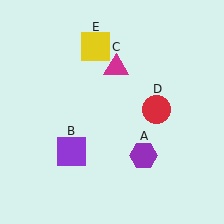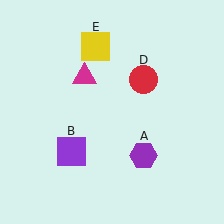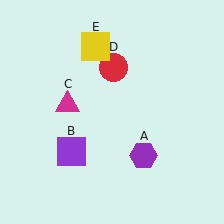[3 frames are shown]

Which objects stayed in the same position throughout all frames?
Purple hexagon (object A) and purple square (object B) and yellow square (object E) remained stationary.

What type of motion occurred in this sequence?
The magenta triangle (object C), red circle (object D) rotated counterclockwise around the center of the scene.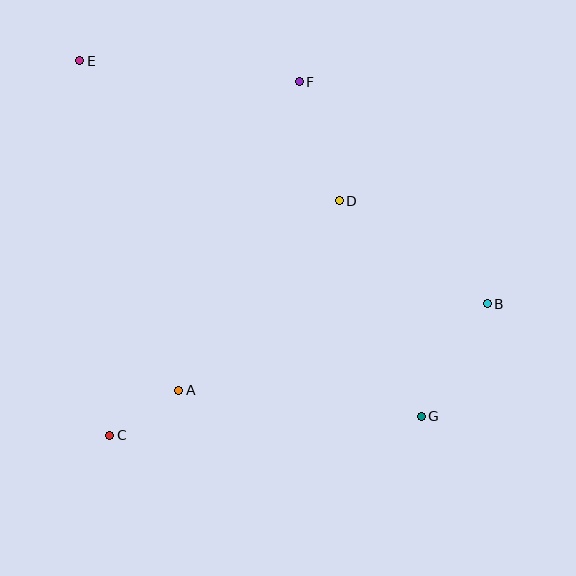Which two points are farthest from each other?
Points E and G are farthest from each other.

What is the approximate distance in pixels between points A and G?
The distance between A and G is approximately 244 pixels.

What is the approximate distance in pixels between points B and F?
The distance between B and F is approximately 291 pixels.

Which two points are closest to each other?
Points A and C are closest to each other.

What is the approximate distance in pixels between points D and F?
The distance between D and F is approximately 125 pixels.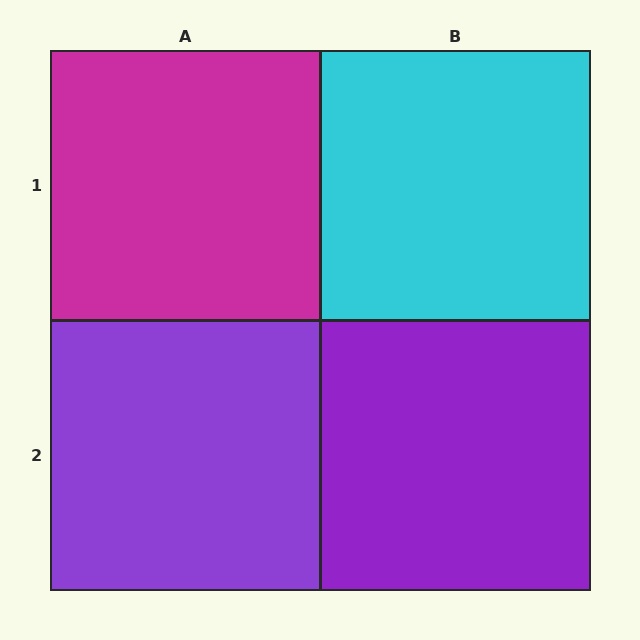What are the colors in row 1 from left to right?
Magenta, cyan.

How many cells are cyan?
1 cell is cyan.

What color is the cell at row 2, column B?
Purple.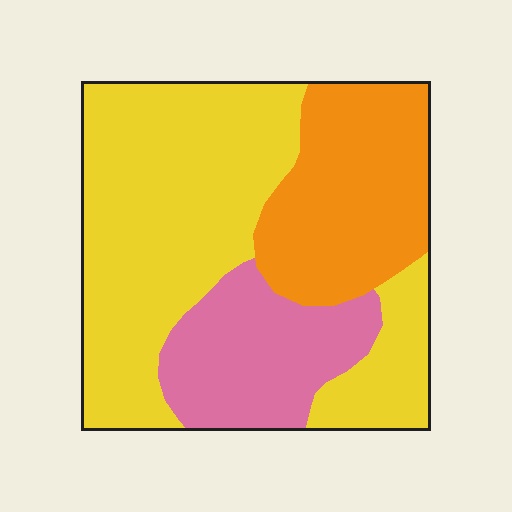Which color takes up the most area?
Yellow, at roughly 55%.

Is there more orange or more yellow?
Yellow.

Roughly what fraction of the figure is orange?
Orange covers 26% of the figure.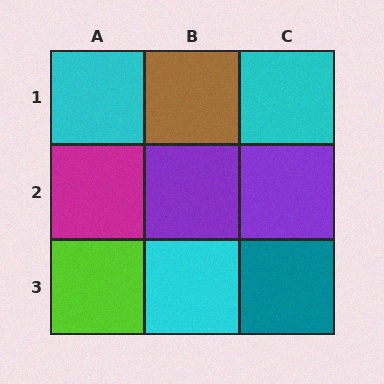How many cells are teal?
1 cell is teal.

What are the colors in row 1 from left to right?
Cyan, brown, cyan.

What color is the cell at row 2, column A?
Magenta.